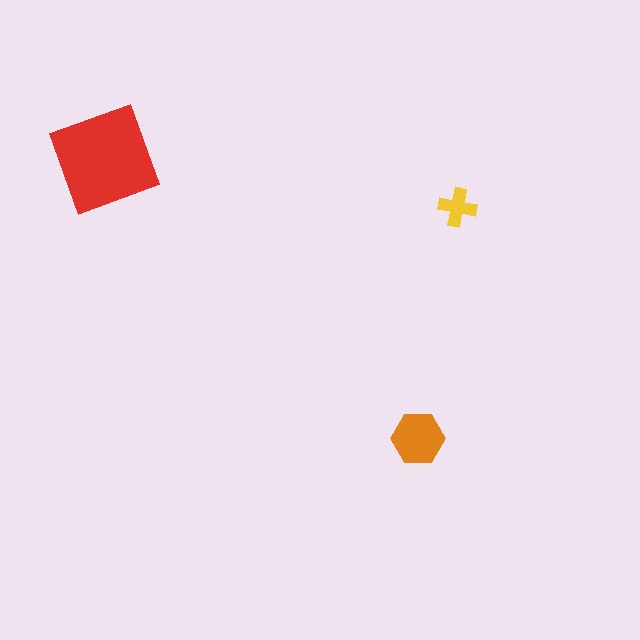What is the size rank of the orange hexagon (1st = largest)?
2nd.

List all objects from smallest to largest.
The yellow cross, the orange hexagon, the red square.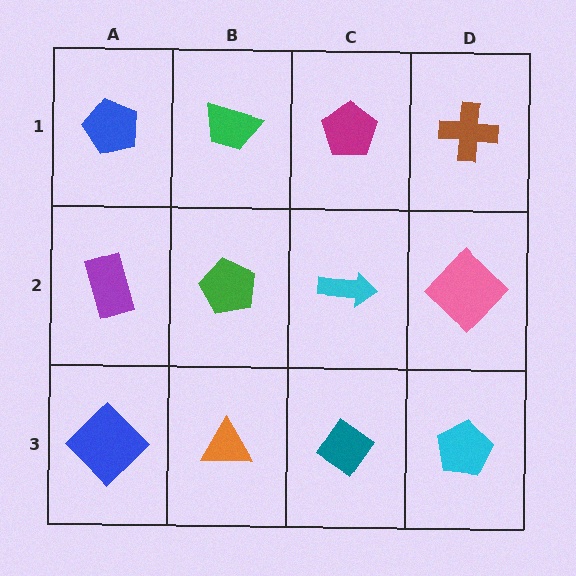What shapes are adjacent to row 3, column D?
A pink diamond (row 2, column D), a teal diamond (row 3, column C).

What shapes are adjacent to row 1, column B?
A green pentagon (row 2, column B), a blue pentagon (row 1, column A), a magenta pentagon (row 1, column C).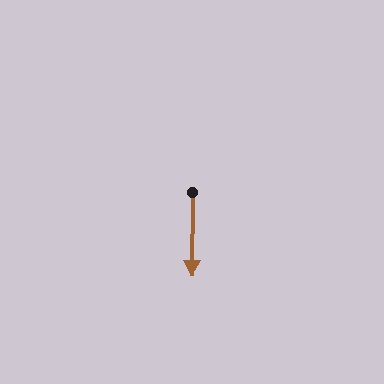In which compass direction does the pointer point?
South.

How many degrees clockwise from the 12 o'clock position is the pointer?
Approximately 180 degrees.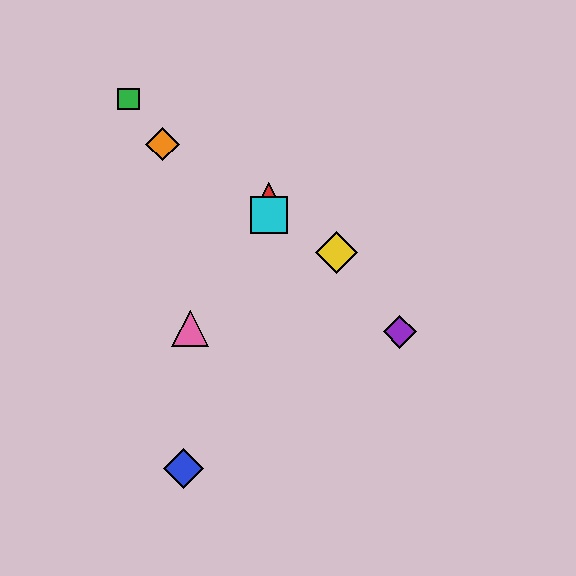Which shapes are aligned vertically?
The red triangle, the cyan square are aligned vertically.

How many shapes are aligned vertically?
2 shapes (the red triangle, the cyan square) are aligned vertically.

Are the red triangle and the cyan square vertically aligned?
Yes, both are at x≈269.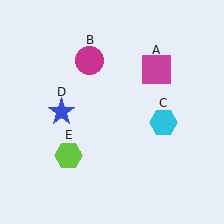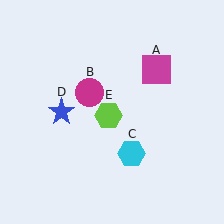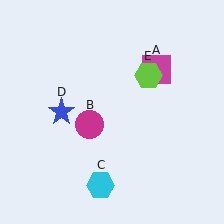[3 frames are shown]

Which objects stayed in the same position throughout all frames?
Magenta square (object A) and blue star (object D) remained stationary.